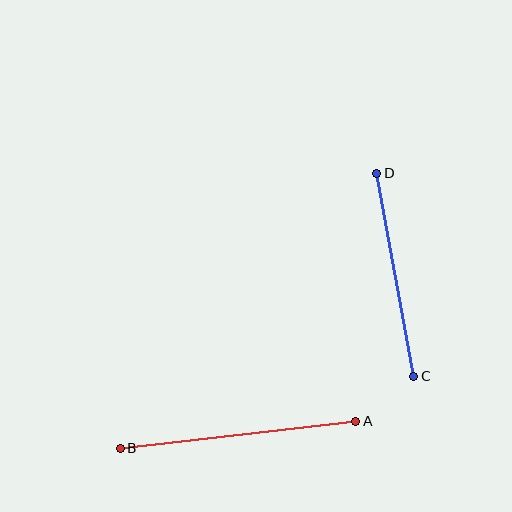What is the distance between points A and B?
The distance is approximately 237 pixels.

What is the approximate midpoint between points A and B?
The midpoint is at approximately (238, 435) pixels.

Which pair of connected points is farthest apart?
Points A and B are farthest apart.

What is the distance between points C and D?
The distance is approximately 206 pixels.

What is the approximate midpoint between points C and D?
The midpoint is at approximately (395, 275) pixels.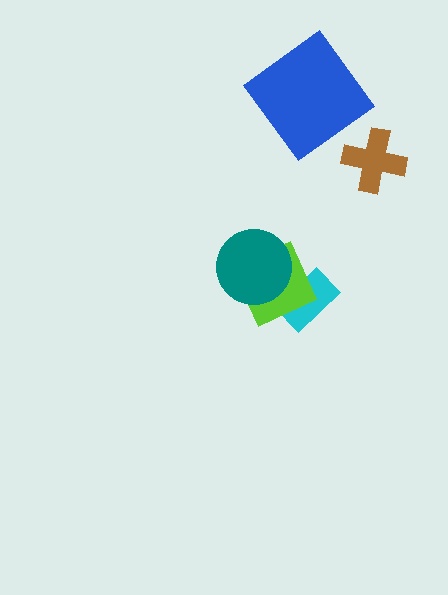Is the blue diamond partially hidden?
No, no other shape covers it.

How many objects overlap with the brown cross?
0 objects overlap with the brown cross.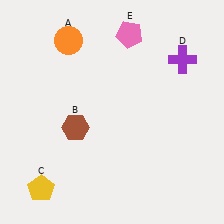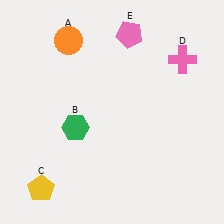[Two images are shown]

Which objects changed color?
B changed from brown to green. D changed from purple to pink.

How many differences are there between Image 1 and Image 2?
There are 2 differences between the two images.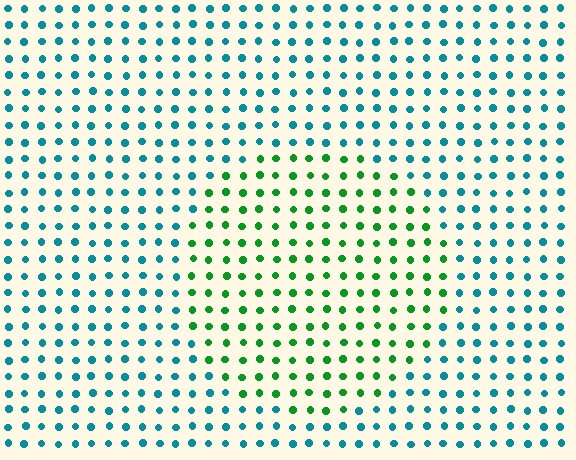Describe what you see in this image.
The image is filled with small teal elements in a uniform arrangement. A circle-shaped region is visible where the elements are tinted to a slightly different hue, forming a subtle color boundary.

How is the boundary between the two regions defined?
The boundary is defined purely by a slight shift in hue (about 53 degrees). Spacing, size, and orientation are identical on both sides.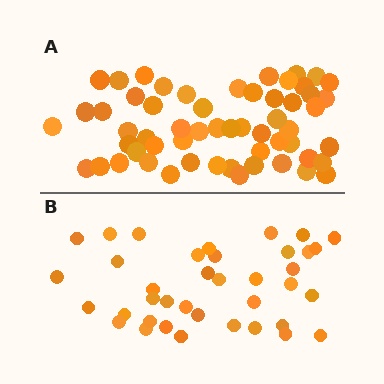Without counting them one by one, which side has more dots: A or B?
Region A (the top region) has more dots.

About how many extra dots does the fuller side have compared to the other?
Region A has approximately 20 more dots than region B.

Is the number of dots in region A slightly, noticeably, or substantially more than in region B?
Region A has substantially more. The ratio is roughly 1.5 to 1.